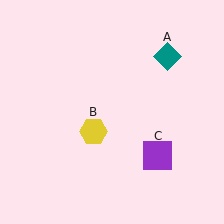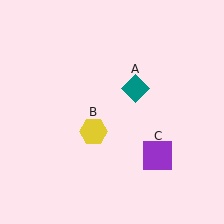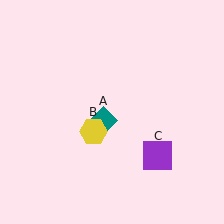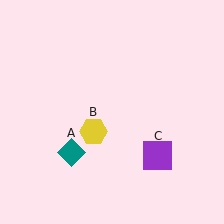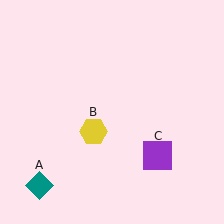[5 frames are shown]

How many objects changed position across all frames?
1 object changed position: teal diamond (object A).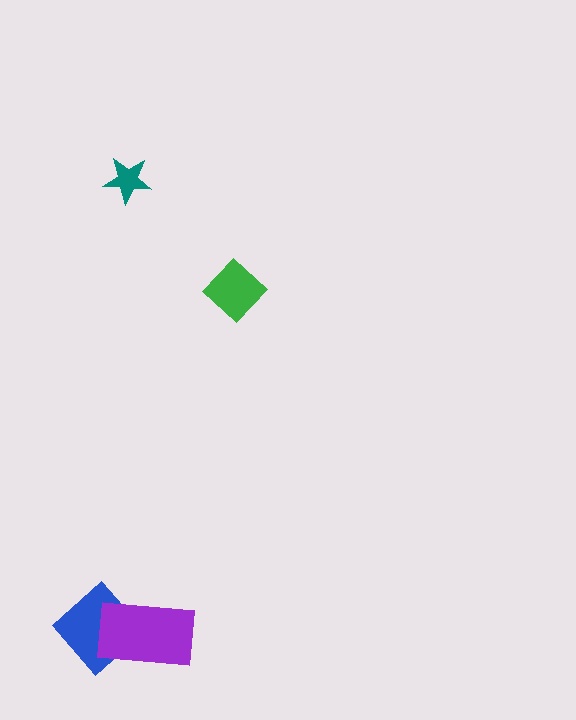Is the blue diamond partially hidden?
Yes, it is partially covered by another shape.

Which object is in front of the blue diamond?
The purple rectangle is in front of the blue diamond.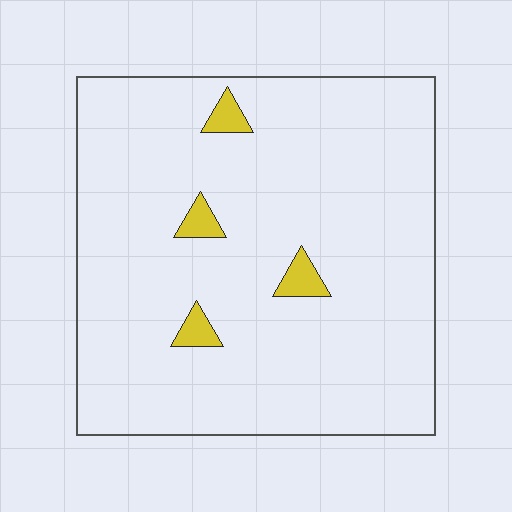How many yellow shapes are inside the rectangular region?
4.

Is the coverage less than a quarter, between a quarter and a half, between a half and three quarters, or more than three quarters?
Less than a quarter.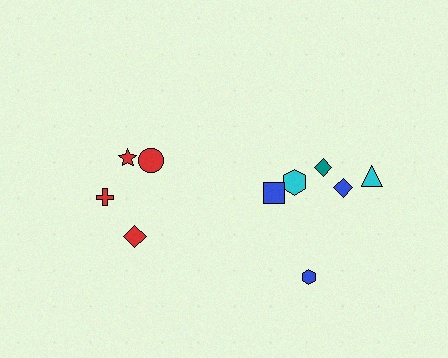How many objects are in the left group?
There are 4 objects.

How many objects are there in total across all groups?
There are 10 objects.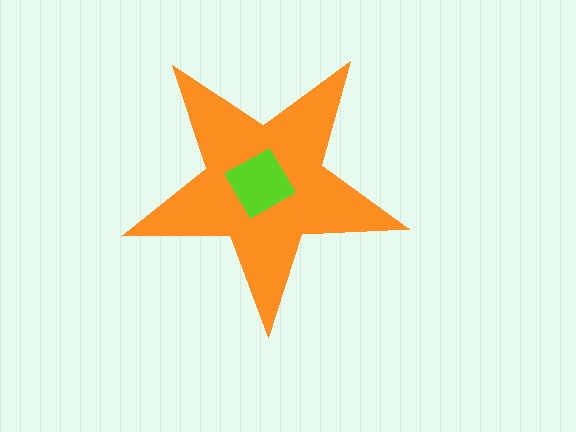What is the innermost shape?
The lime square.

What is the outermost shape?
The orange star.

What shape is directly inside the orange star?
The lime square.